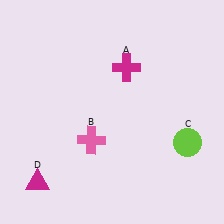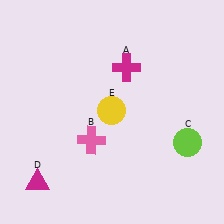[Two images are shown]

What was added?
A yellow circle (E) was added in Image 2.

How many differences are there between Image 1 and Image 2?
There is 1 difference between the two images.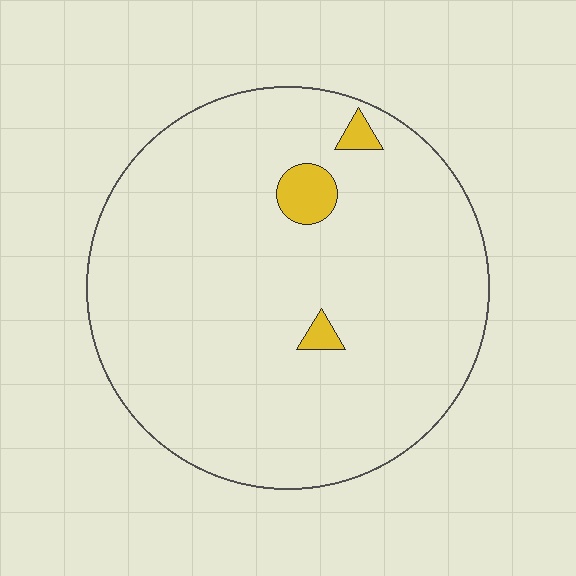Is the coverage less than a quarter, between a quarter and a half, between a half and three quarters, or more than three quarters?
Less than a quarter.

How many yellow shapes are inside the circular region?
3.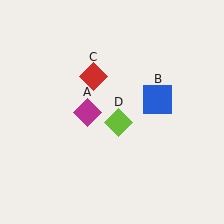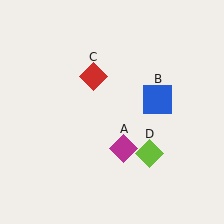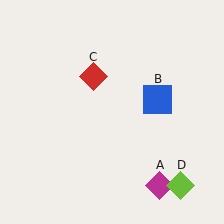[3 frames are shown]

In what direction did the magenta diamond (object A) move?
The magenta diamond (object A) moved down and to the right.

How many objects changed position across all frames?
2 objects changed position: magenta diamond (object A), lime diamond (object D).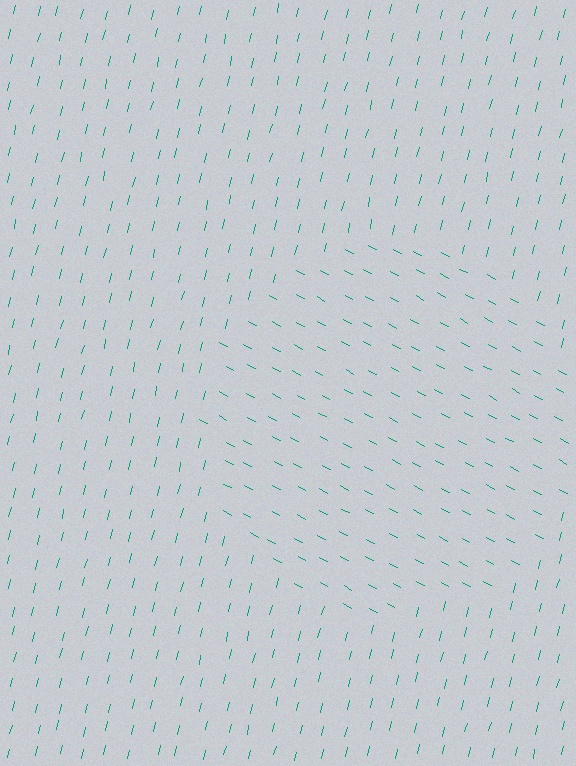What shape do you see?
I see a circle.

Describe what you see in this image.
The image is filled with small teal line segments. A circle region in the image has lines oriented differently from the surrounding lines, creating a visible texture boundary.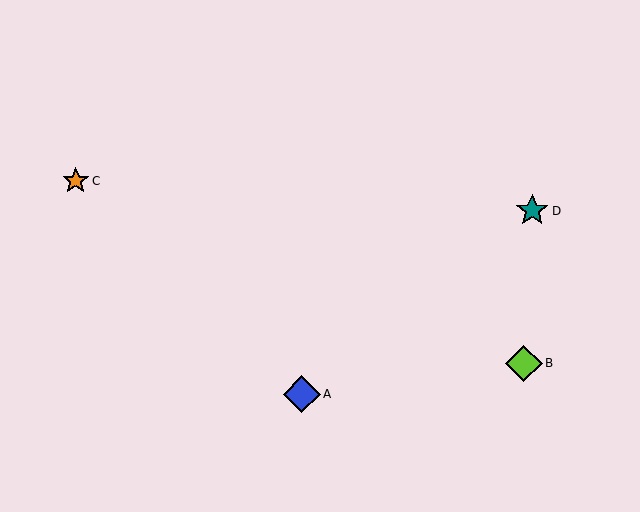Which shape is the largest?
The blue diamond (labeled A) is the largest.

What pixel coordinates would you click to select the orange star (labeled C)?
Click at (76, 181) to select the orange star C.